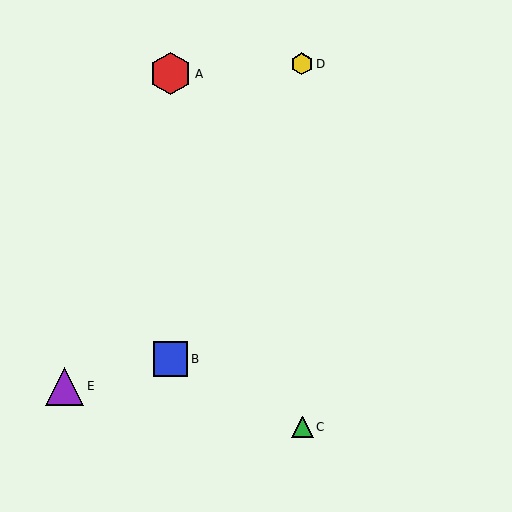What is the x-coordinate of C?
Object C is at x≈303.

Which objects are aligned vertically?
Objects A, B are aligned vertically.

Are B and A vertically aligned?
Yes, both are at x≈171.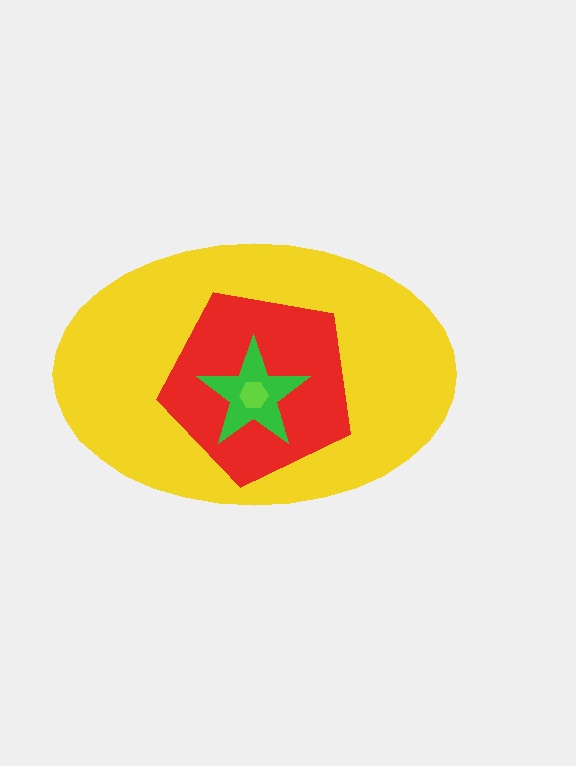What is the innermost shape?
The lime hexagon.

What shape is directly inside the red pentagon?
The green star.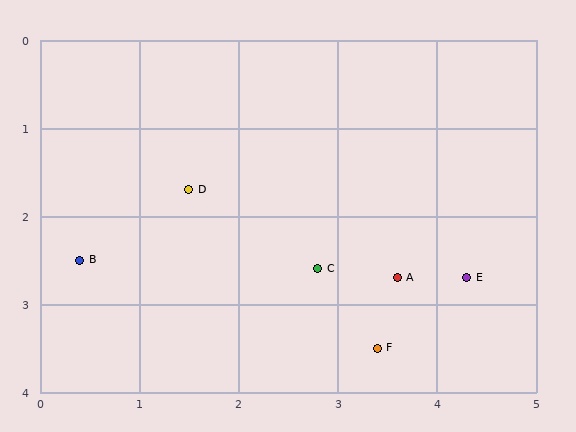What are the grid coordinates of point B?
Point B is at approximately (0.4, 2.5).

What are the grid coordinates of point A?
Point A is at approximately (3.6, 2.7).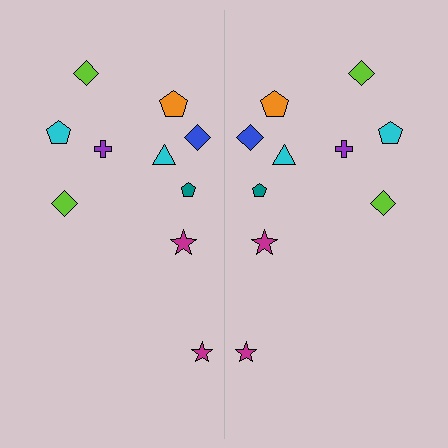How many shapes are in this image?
There are 20 shapes in this image.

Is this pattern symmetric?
Yes, this pattern has bilateral (reflection) symmetry.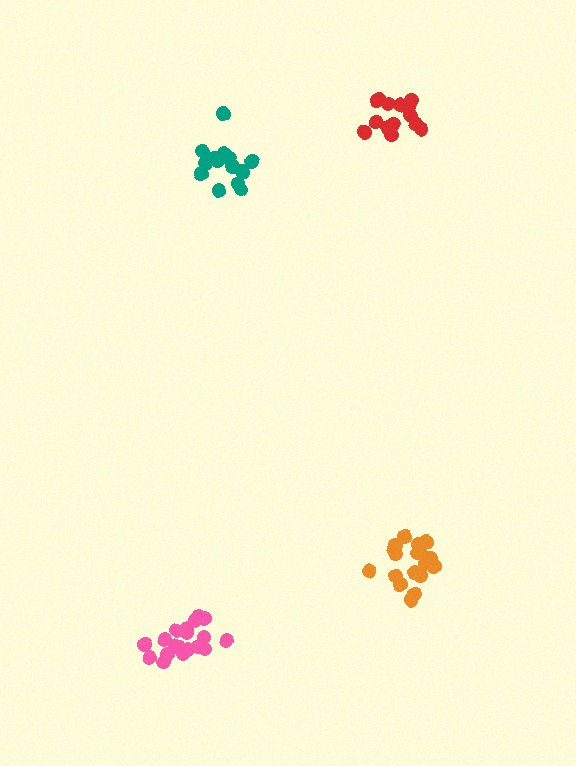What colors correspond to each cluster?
The clusters are colored: teal, pink, red, orange.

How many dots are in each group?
Group 1: 14 dots, Group 2: 19 dots, Group 3: 15 dots, Group 4: 18 dots (66 total).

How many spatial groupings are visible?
There are 4 spatial groupings.